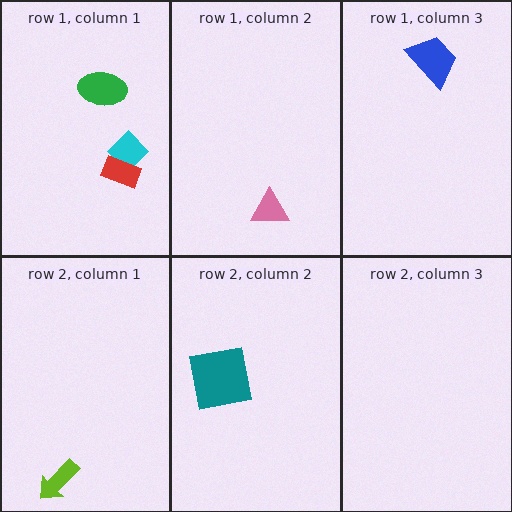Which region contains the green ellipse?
The row 1, column 1 region.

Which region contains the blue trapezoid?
The row 1, column 3 region.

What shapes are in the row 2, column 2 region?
The teal square.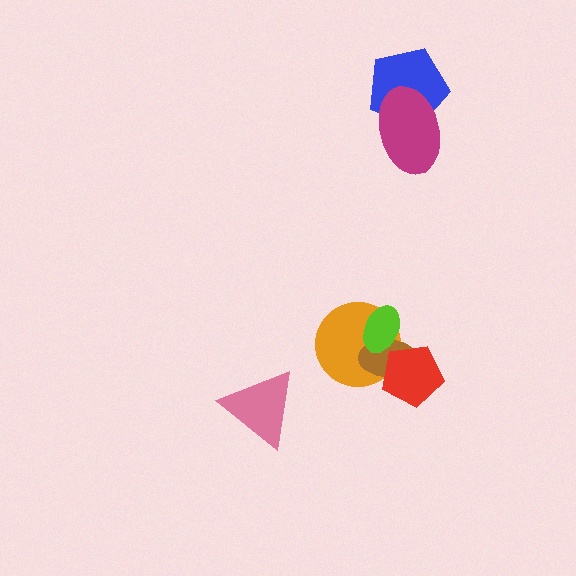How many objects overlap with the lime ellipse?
2 objects overlap with the lime ellipse.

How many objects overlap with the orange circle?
3 objects overlap with the orange circle.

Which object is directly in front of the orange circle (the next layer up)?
The brown ellipse is directly in front of the orange circle.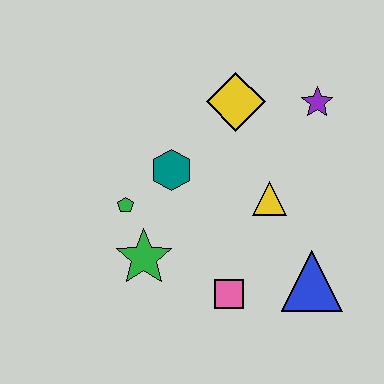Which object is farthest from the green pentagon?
The purple star is farthest from the green pentagon.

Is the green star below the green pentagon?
Yes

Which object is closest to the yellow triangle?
The blue triangle is closest to the yellow triangle.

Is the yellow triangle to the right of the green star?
Yes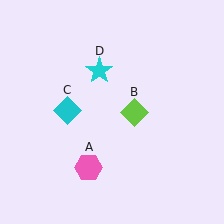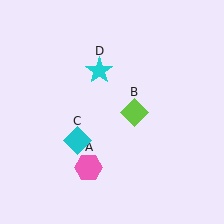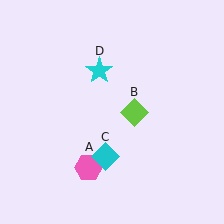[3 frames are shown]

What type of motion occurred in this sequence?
The cyan diamond (object C) rotated counterclockwise around the center of the scene.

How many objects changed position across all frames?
1 object changed position: cyan diamond (object C).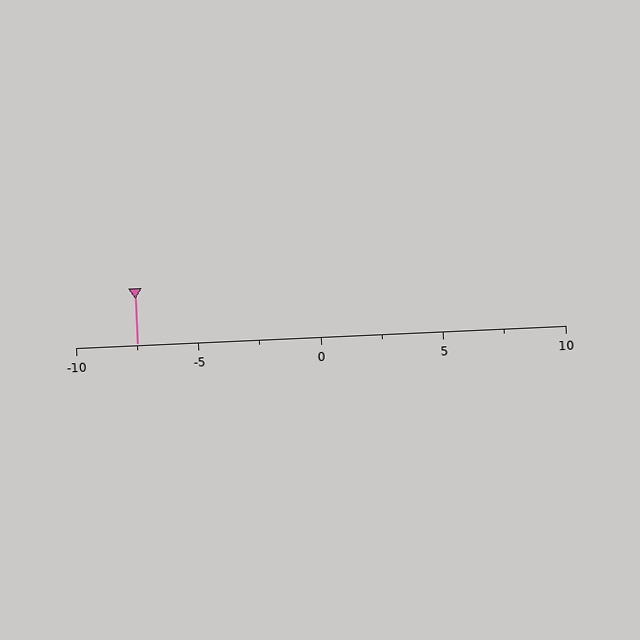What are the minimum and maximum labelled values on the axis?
The axis runs from -10 to 10.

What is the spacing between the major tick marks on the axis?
The major ticks are spaced 5 apart.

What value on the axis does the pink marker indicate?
The marker indicates approximately -7.5.